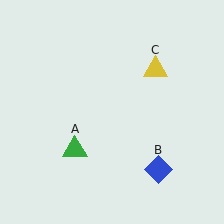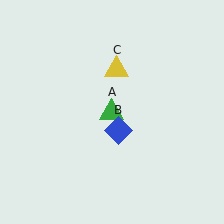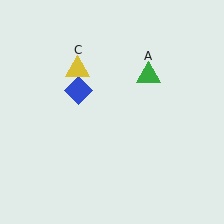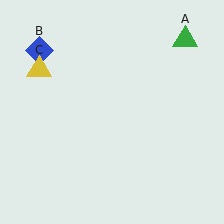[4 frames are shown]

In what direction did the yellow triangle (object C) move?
The yellow triangle (object C) moved left.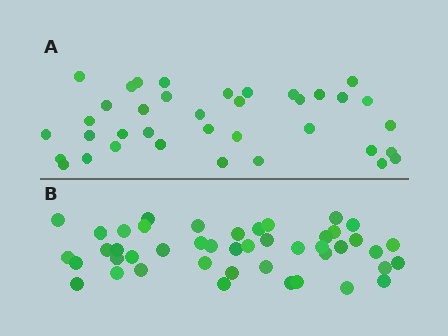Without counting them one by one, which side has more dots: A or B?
Region B (the bottom region) has more dots.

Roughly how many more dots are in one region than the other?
Region B has roughly 8 or so more dots than region A.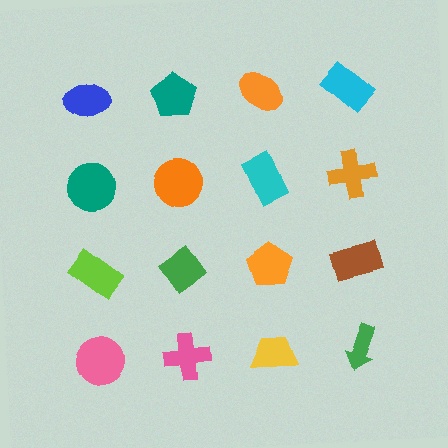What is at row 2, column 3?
A cyan rectangle.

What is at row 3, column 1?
A lime rectangle.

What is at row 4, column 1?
A pink circle.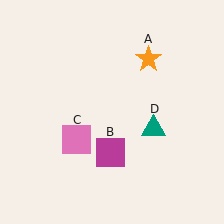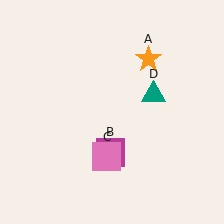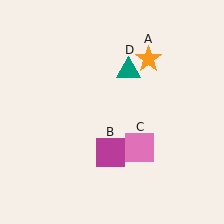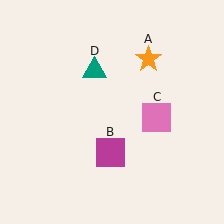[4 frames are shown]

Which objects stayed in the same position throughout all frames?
Orange star (object A) and magenta square (object B) remained stationary.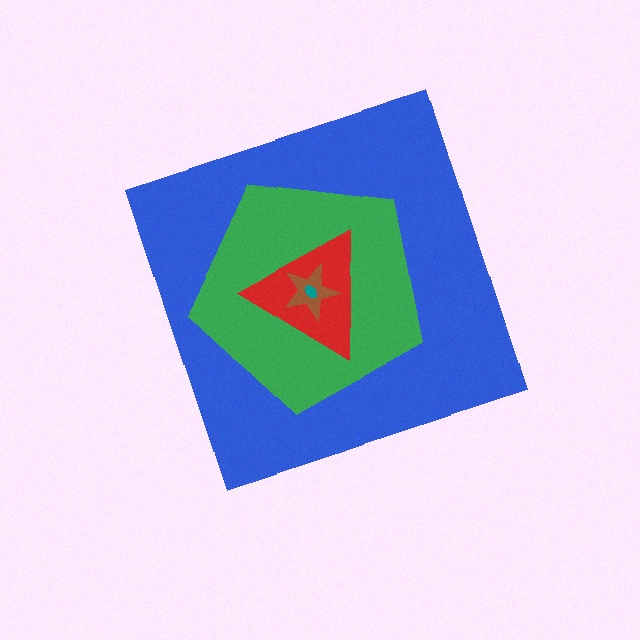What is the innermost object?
The teal ellipse.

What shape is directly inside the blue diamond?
The green pentagon.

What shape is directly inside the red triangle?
The brown star.